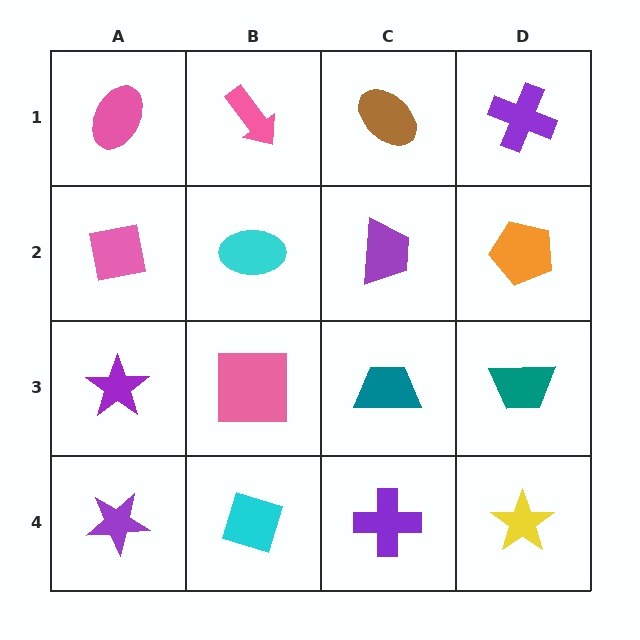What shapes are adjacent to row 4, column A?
A purple star (row 3, column A), a cyan diamond (row 4, column B).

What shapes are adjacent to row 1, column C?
A purple trapezoid (row 2, column C), a pink arrow (row 1, column B), a purple cross (row 1, column D).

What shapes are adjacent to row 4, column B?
A pink square (row 3, column B), a purple star (row 4, column A), a purple cross (row 4, column C).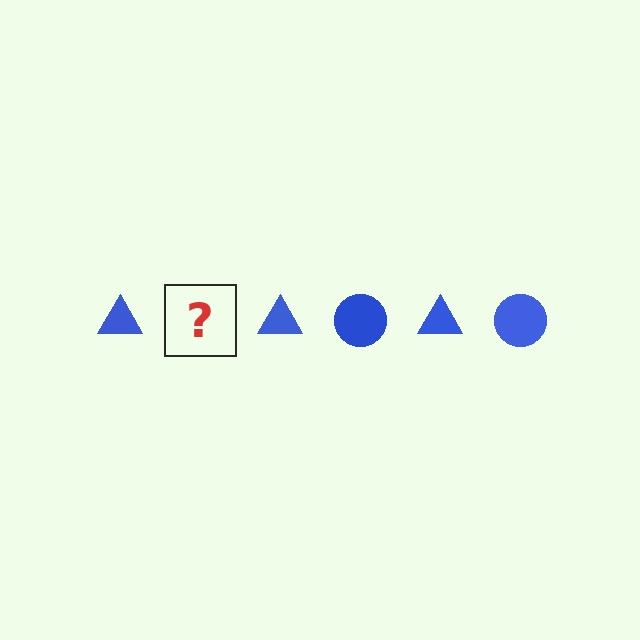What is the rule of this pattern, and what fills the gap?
The rule is that the pattern cycles through triangle, circle shapes in blue. The gap should be filled with a blue circle.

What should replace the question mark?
The question mark should be replaced with a blue circle.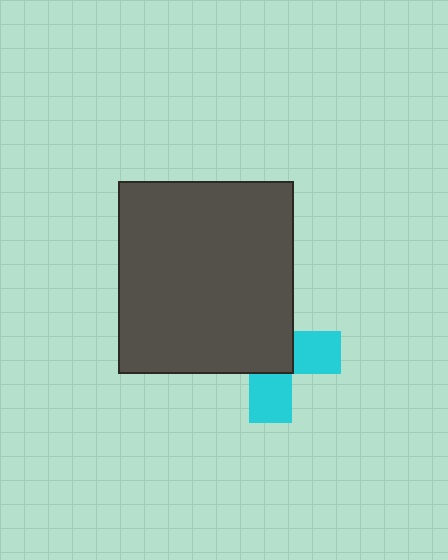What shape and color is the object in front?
The object in front is a dark gray rectangle.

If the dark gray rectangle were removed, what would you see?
You would see the complete cyan cross.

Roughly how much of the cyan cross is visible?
A small part of it is visible (roughly 40%).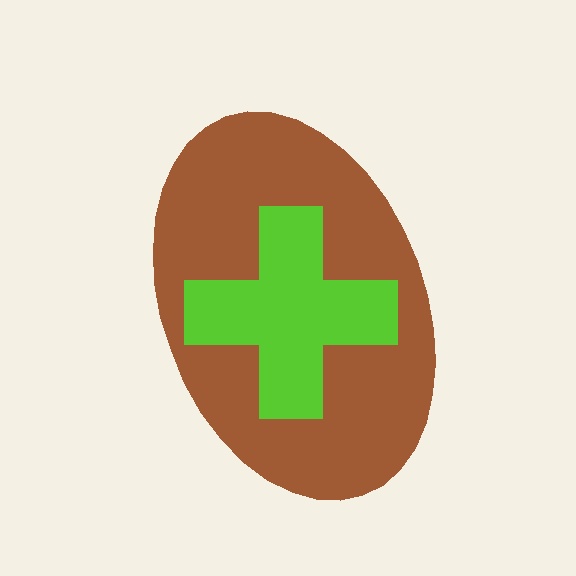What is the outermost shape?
The brown ellipse.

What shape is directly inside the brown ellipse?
The lime cross.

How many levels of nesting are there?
2.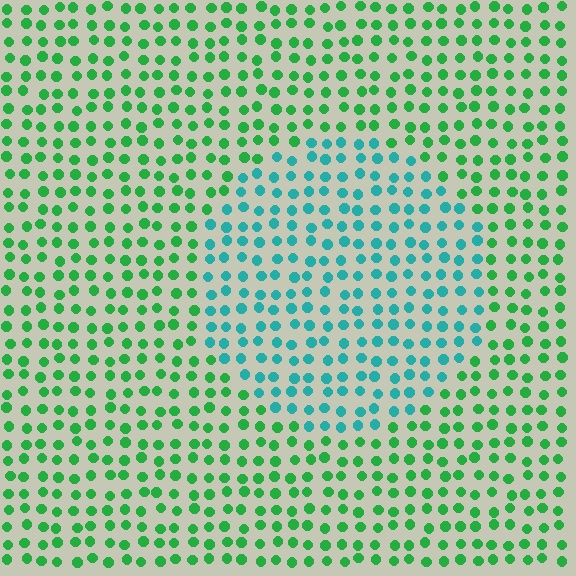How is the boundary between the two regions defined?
The boundary is defined purely by a slight shift in hue (about 45 degrees). Spacing, size, and orientation are identical on both sides.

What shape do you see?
I see a circle.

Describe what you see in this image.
The image is filled with small green elements in a uniform arrangement. A circle-shaped region is visible where the elements are tinted to a slightly different hue, forming a subtle color boundary.